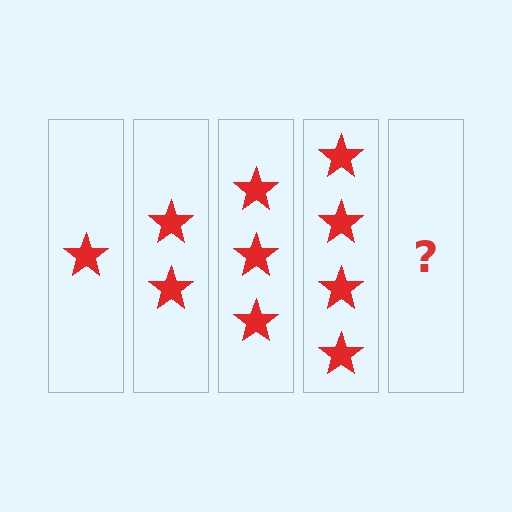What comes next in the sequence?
The next element should be 5 stars.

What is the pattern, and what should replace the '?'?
The pattern is that each step adds one more star. The '?' should be 5 stars.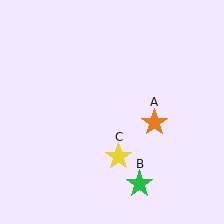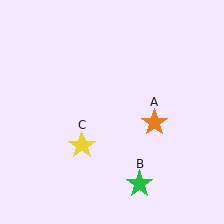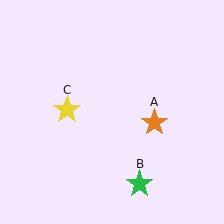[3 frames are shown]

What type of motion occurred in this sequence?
The yellow star (object C) rotated clockwise around the center of the scene.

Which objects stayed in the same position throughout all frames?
Orange star (object A) and green star (object B) remained stationary.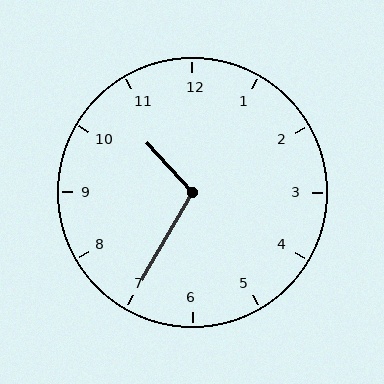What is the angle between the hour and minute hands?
Approximately 108 degrees.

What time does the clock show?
10:35.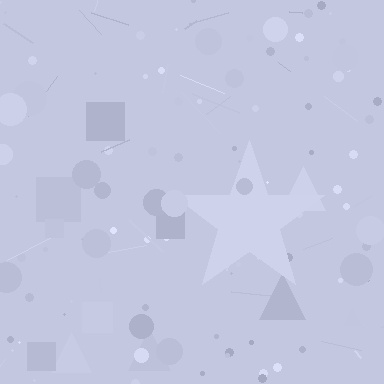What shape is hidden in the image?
A star is hidden in the image.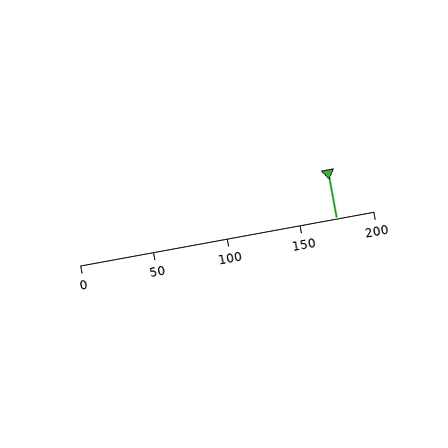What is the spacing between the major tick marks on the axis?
The major ticks are spaced 50 apart.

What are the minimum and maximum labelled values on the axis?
The axis runs from 0 to 200.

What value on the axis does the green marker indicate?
The marker indicates approximately 175.